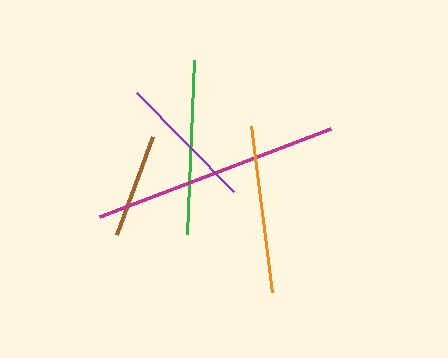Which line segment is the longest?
The magenta line is the longest at approximately 246 pixels.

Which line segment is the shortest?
The brown line is the shortest at approximately 105 pixels.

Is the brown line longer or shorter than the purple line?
The purple line is longer than the brown line.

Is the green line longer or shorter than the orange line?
The green line is longer than the orange line.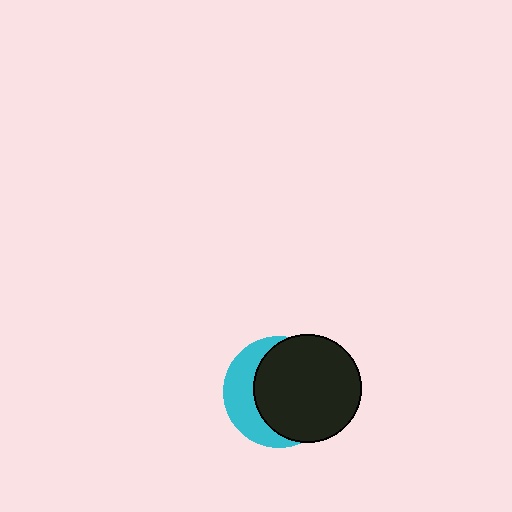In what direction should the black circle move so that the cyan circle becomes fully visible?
The black circle should move right. That is the shortest direction to clear the overlap and leave the cyan circle fully visible.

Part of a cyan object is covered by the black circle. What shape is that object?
It is a circle.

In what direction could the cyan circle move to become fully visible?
The cyan circle could move left. That would shift it out from behind the black circle entirely.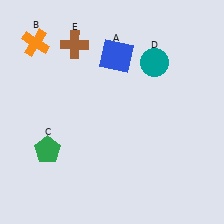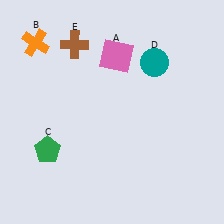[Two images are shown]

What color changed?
The square (A) changed from blue in Image 1 to pink in Image 2.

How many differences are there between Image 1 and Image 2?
There is 1 difference between the two images.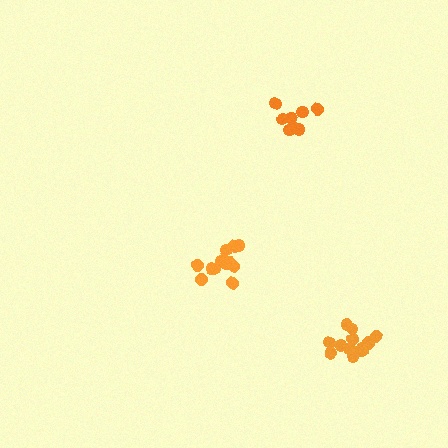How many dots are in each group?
Group 1: 13 dots, Group 2: 13 dots, Group 3: 8 dots (34 total).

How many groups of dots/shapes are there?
There are 3 groups.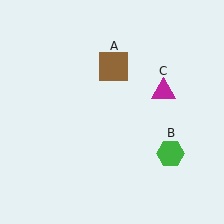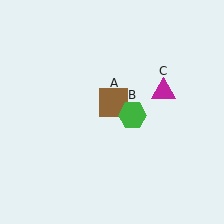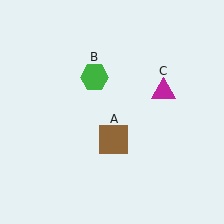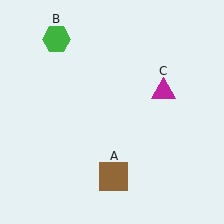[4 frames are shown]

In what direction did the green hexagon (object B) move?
The green hexagon (object B) moved up and to the left.